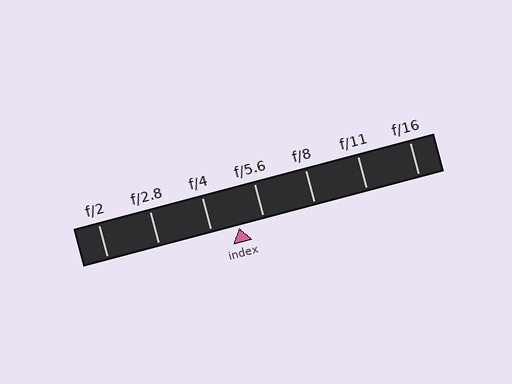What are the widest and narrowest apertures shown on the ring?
The widest aperture shown is f/2 and the narrowest is f/16.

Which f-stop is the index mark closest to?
The index mark is closest to f/5.6.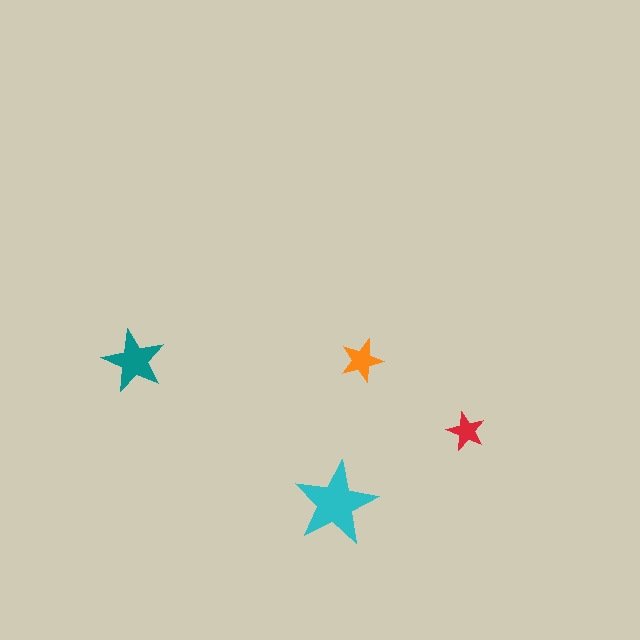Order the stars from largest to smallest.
the cyan one, the teal one, the orange one, the red one.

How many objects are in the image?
There are 4 objects in the image.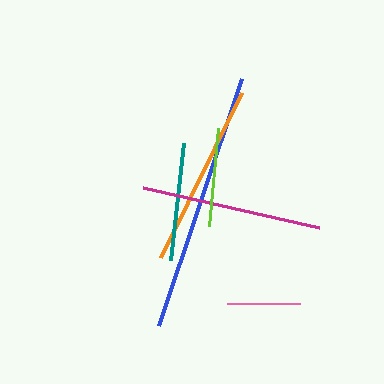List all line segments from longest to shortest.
From longest to shortest: blue, orange, magenta, teal, lime, pink.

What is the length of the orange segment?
The orange segment is approximately 184 pixels long.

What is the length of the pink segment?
The pink segment is approximately 72 pixels long.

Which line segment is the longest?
The blue line is the longest at approximately 261 pixels.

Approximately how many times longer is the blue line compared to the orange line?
The blue line is approximately 1.4 times the length of the orange line.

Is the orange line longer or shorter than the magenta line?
The orange line is longer than the magenta line.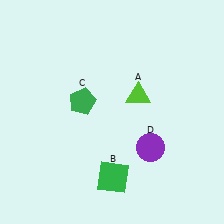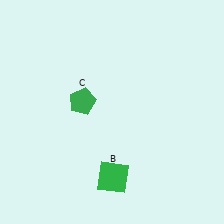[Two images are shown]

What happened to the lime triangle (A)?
The lime triangle (A) was removed in Image 2. It was in the top-right area of Image 1.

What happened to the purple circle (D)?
The purple circle (D) was removed in Image 2. It was in the bottom-right area of Image 1.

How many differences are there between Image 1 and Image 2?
There are 2 differences between the two images.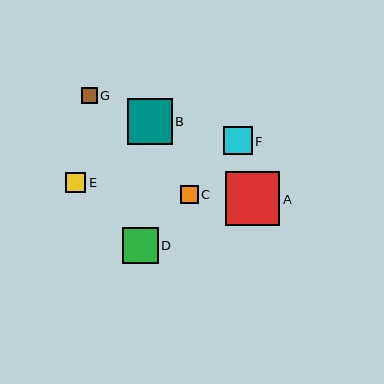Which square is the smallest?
Square G is the smallest with a size of approximately 16 pixels.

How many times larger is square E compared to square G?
Square E is approximately 1.3 times the size of square G.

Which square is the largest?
Square A is the largest with a size of approximately 54 pixels.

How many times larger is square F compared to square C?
Square F is approximately 1.6 times the size of square C.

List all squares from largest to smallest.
From largest to smallest: A, B, D, F, E, C, G.